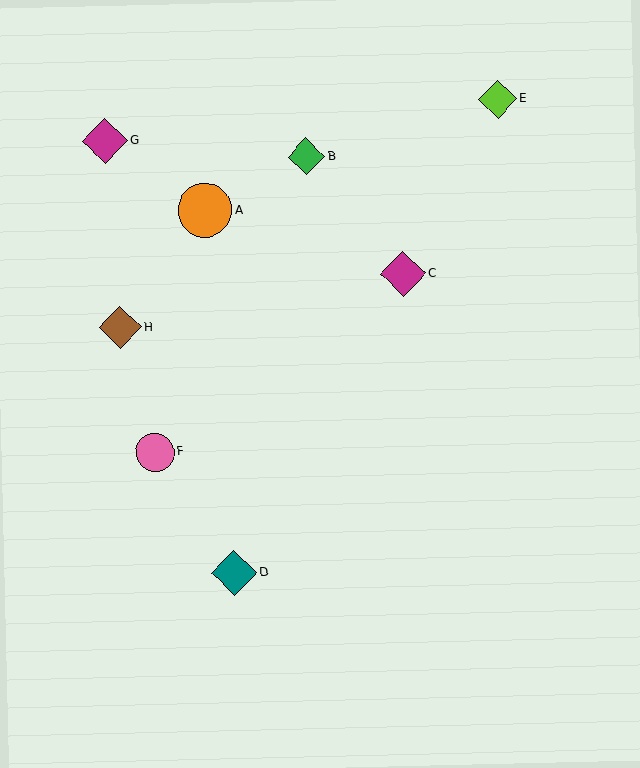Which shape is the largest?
The orange circle (labeled A) is the largest.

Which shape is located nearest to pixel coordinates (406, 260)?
The magenta diamond (labeled C) at (403, 274) is nearest to that location.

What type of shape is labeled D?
Shape D is a teal diamond.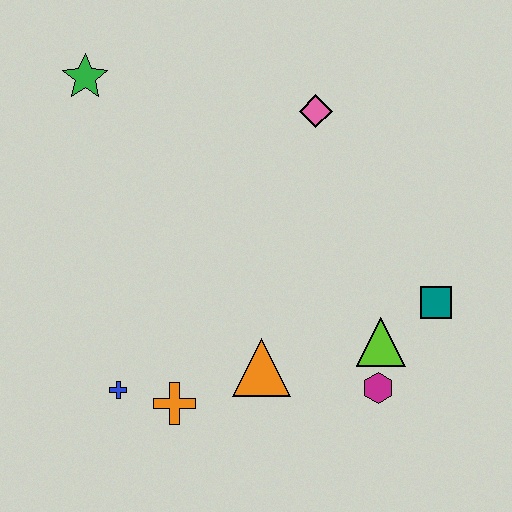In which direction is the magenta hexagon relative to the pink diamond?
The magenta hexagon is below the pink diamond.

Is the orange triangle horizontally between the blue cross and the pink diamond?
Yes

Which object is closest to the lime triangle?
The magenta hexagon is closest to the lime triangle.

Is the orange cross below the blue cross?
Yes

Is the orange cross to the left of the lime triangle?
Yes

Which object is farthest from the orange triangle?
The green star is farthest from the orange triangle.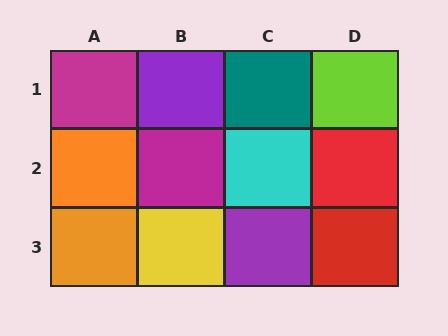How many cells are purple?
2 cells are purple.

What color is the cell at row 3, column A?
Orange.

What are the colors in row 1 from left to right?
Magenta, purple, teal, lime.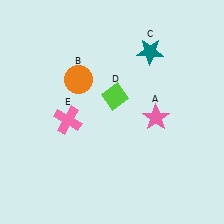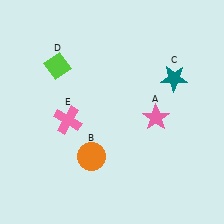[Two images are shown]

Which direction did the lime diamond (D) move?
The lime diamond (D) moved left.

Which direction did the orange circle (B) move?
The orange circle (B) moved down.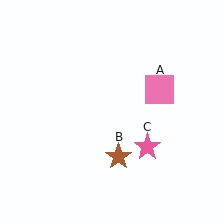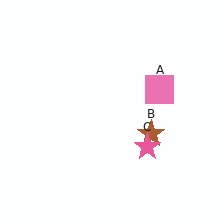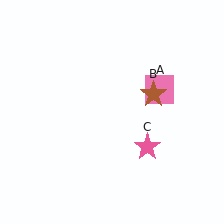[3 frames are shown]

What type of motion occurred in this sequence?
The brown star (object B) rotated counterclockwise around the center of the scene.